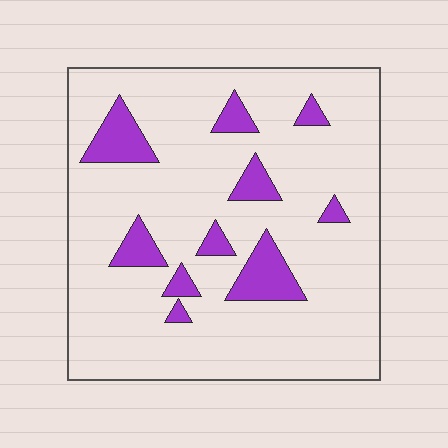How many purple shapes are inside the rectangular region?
10.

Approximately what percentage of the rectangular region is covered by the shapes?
Approximately 15%.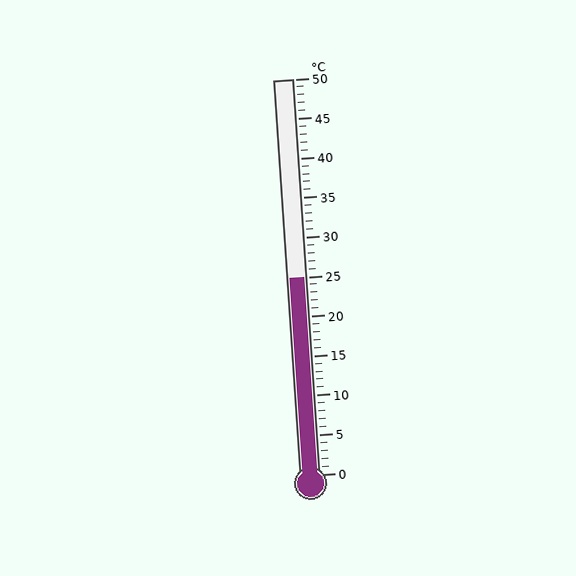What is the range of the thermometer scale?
The thermometer scale ranges from 0°C to 50°C.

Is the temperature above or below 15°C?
The temperature is above 15°C.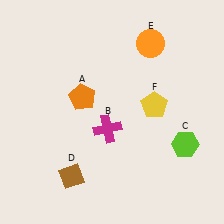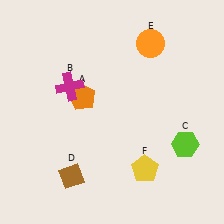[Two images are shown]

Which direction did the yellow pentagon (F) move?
The yellow pentagon (F) moved down.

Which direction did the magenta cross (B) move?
The magenta cross (B) moved up.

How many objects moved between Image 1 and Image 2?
2 objects moved between the two images.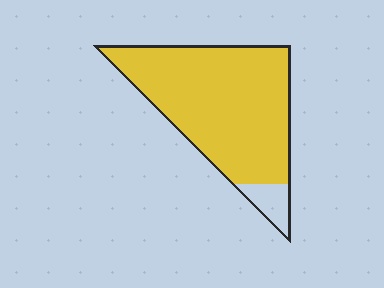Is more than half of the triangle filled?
Yes.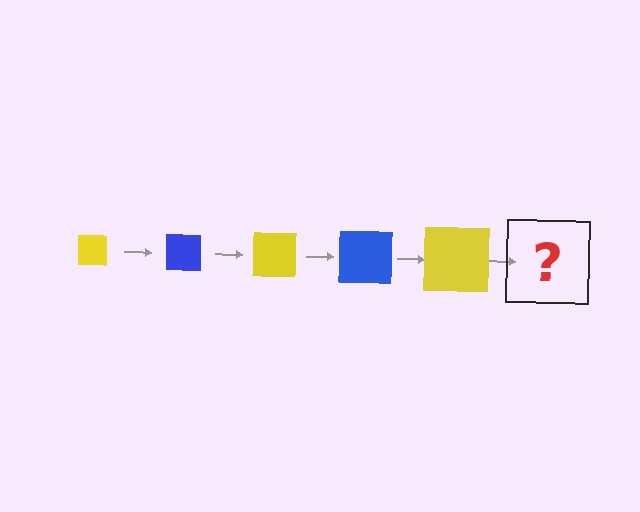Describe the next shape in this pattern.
It should be a blue square, larger than the previous one.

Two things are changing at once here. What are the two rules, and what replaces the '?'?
The two rules are that the square grows larger each step and the color cycles through yellow and blue. The '?' should be a blue square, larger than the previous one.